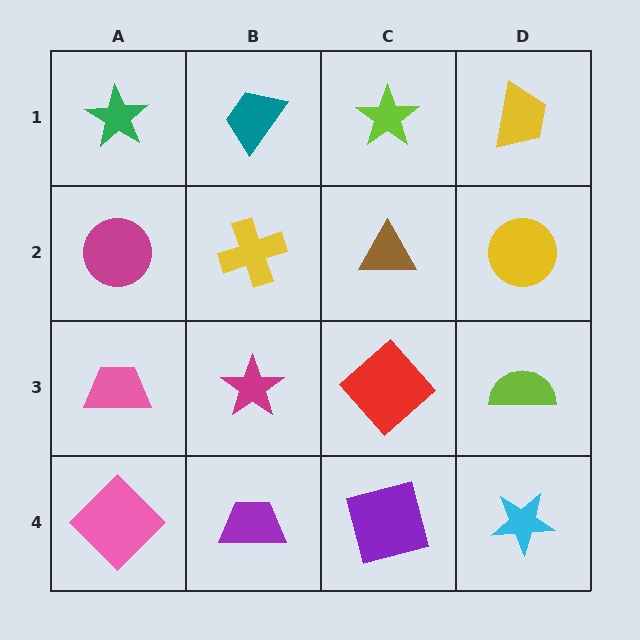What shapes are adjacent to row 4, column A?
A pink trapezoid (row 3, column A), a purple trapezoid (row 4, column B).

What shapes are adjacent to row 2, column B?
A teal trapezoid (row 1, column B), a magenta star (row 3, column B), a magenta circle (row 2, column A), a brown triangle (row 2, column C).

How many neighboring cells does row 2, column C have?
4.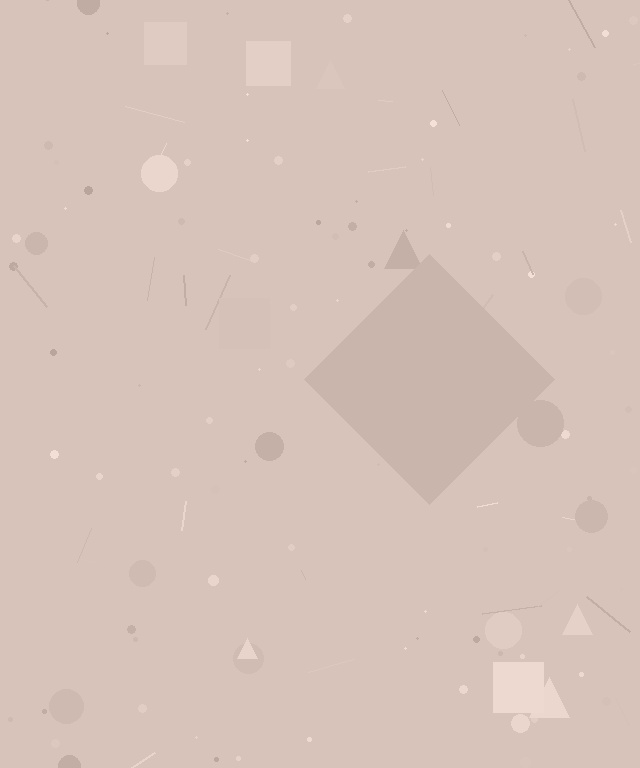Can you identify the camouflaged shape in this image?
The camouflaged shape is a diamond.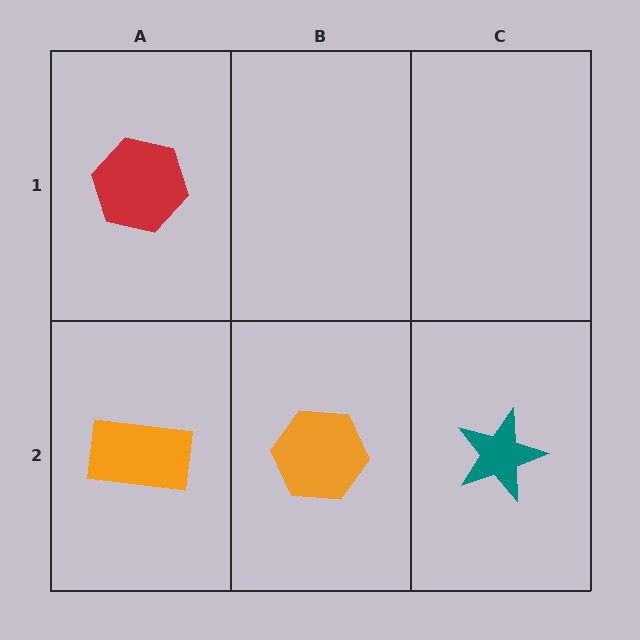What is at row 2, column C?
A teal star.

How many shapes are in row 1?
1 shape.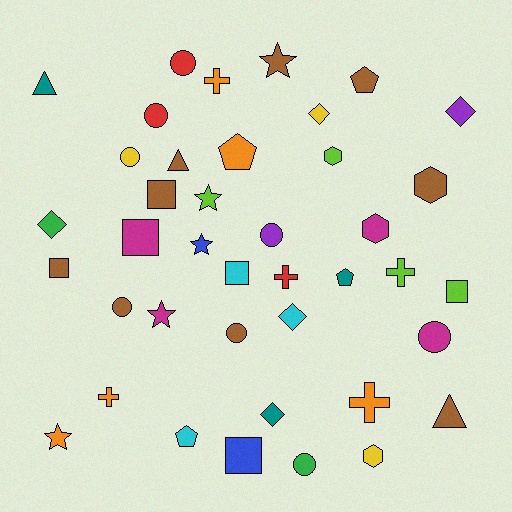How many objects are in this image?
There are 40 objects.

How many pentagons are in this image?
There are 4 pentagons.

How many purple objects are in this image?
There are 2 purple objects.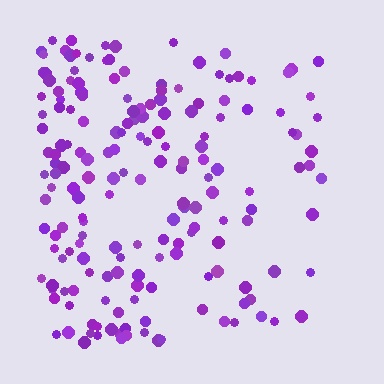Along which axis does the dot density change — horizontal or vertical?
Horizontal.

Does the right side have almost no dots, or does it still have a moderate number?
Still a moderate number, just noticeably fewer than the left.